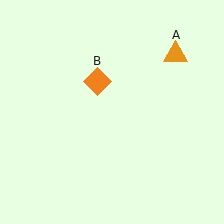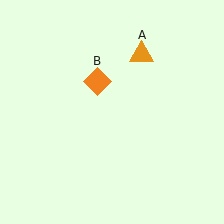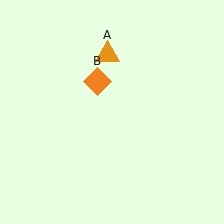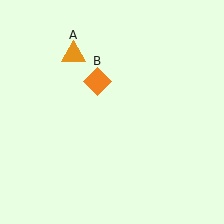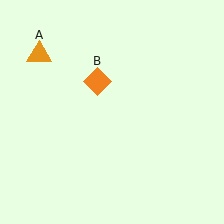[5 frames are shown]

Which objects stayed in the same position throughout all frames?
Orange diamond (object B) remained stationary.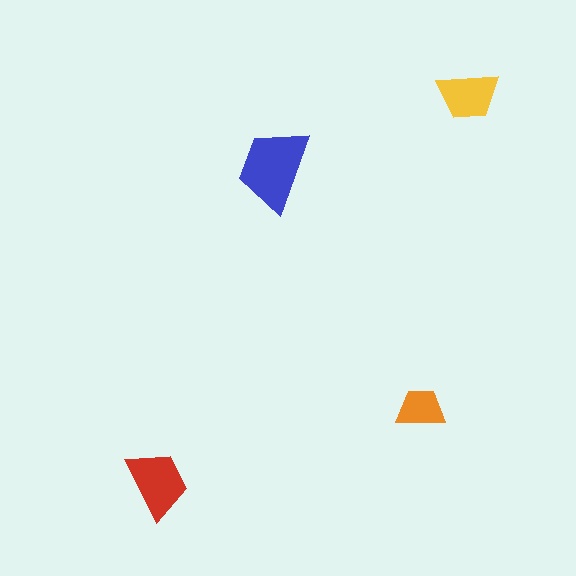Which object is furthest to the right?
The yellow trapezoid is rightmost.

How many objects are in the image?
There are 4 objects in the image.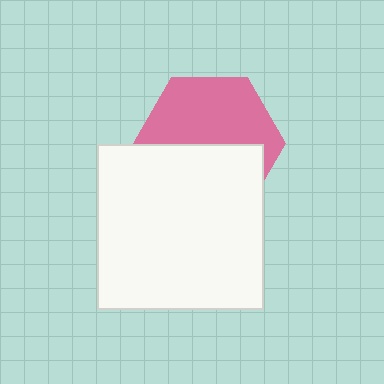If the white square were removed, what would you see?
You would see the complete pink hexagon.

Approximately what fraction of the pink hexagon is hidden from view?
Roughly 47% of the pink hexagon is hidden behind the white square.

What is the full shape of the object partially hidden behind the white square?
The partially hidden object is a pink hexagon.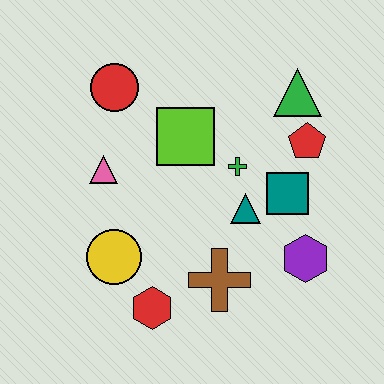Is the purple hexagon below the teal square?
Yes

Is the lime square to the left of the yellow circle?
No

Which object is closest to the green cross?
The teal triangle is closest to the green cross.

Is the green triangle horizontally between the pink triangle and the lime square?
No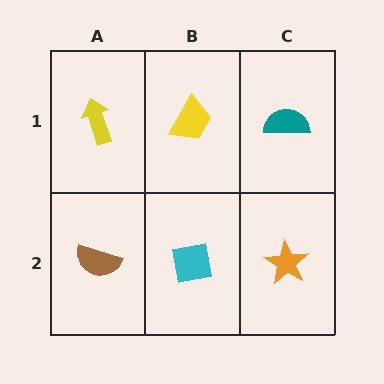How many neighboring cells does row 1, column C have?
2.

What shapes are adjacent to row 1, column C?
An orange star (row 2, column C), a yellow trapezoid (row 1, column B).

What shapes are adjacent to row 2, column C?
A teal semicircle (row 1, column C), a cyan square (row 2, column B).